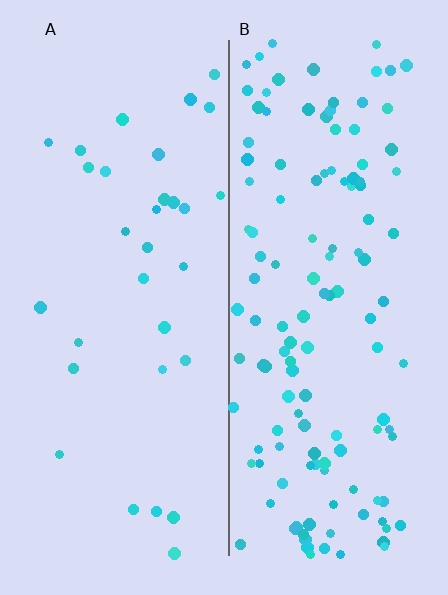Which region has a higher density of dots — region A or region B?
B (the right).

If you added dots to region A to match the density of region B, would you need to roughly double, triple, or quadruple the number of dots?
Approximately quadruple.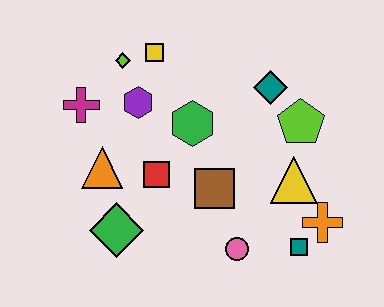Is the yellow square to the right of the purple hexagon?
Yes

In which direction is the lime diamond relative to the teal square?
The lime diamond is above the teal square.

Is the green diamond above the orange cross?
No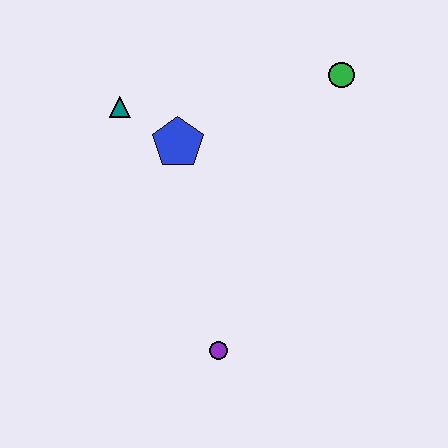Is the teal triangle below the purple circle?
No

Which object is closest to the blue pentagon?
The teal triangle is closest to the blue pentagon.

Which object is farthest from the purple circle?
The green circle is farthest from the purple circle.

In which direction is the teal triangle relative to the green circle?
The teal triangle is to the left of the green circle.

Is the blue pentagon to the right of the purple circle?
No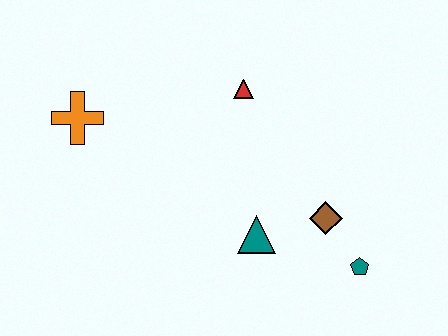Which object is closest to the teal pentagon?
The brown diamond is closest to the teal pentagon.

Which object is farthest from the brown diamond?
The orange cross is farthest from the brown diamond.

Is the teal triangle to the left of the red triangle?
No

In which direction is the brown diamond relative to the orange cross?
The brown diamond is to the right of the orange cross.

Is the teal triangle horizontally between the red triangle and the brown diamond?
Yes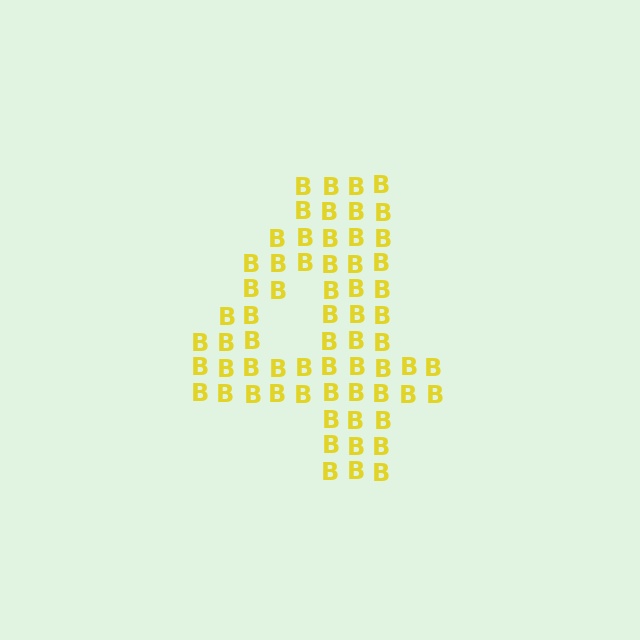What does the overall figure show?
The overall figure shows the digit 4.